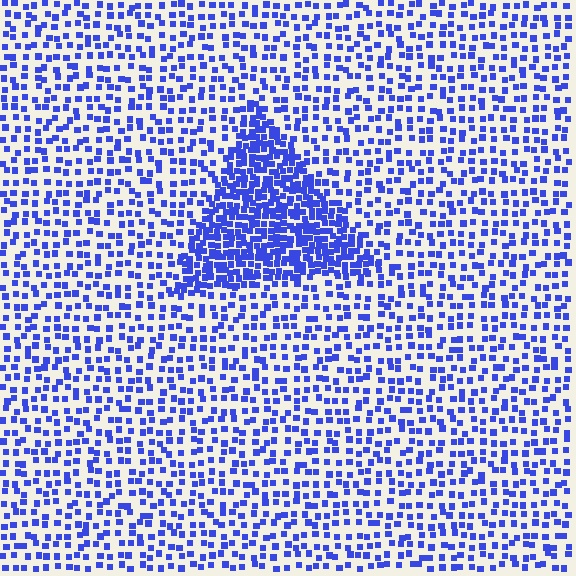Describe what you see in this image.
The image contains small blue elements arranged at two different densities. A triangle-shaped region is visible where the elements are more densely packed than the surrounding area.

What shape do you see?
I see a triangle.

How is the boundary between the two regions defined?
The boundary is defined by a change in element density (approximately 2.4x ratio). All elements are the same color, size, and shape.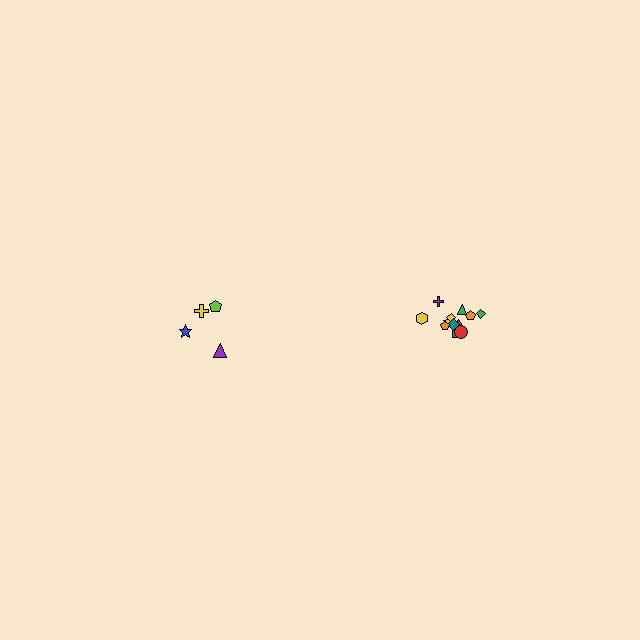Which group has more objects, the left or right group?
The right group.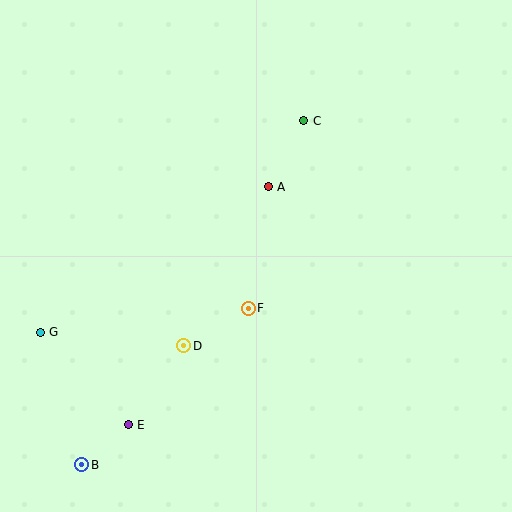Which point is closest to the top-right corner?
Point C is closest to the top-right corner.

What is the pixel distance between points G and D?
The distance between G and D is 144 pixels.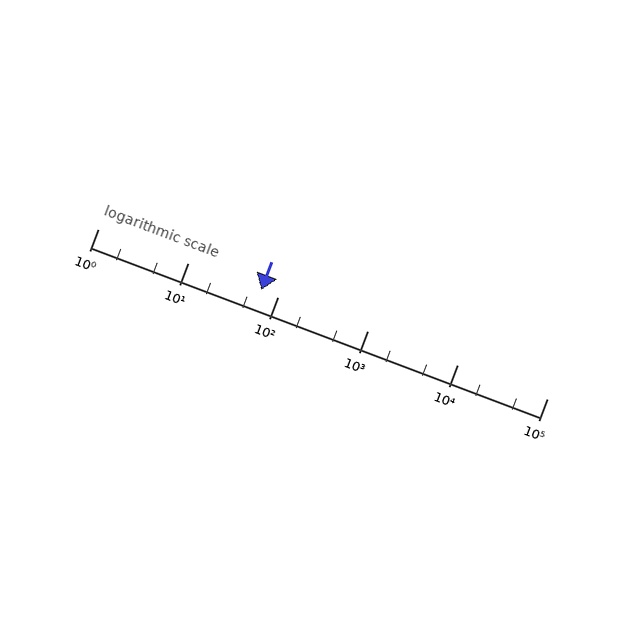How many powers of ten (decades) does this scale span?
The scale spans 5 decades, from 1 to 100000.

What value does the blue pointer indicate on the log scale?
The pointer indicates approximately 65.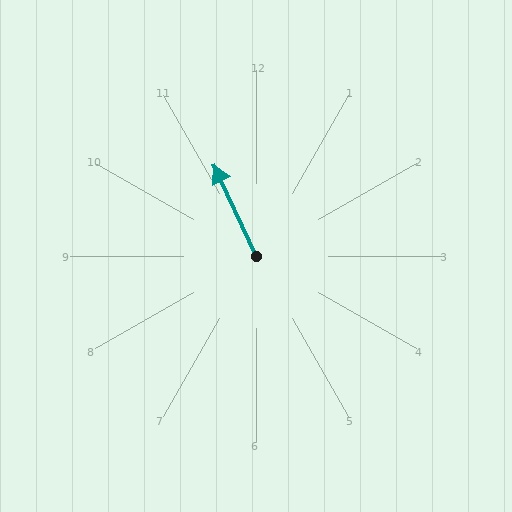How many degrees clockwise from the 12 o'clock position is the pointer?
Approximately 335 degrees.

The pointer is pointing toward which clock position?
Roughly 11 o'clock.